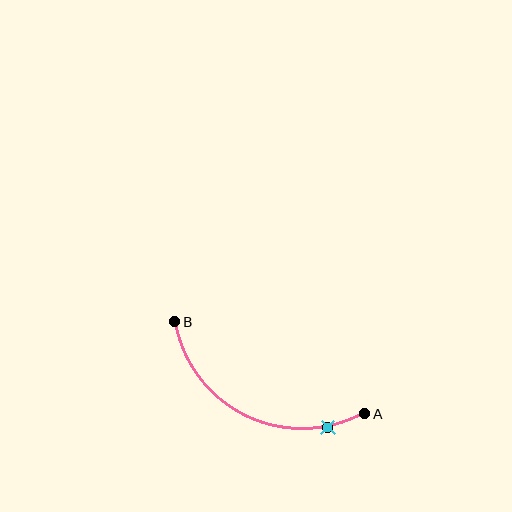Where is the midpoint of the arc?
The arc midpoint is the point on the curve farthest from the straight line joining A and B. It sits below that line.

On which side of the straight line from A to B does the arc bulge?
The arc bulges below the straight line connecting A and B.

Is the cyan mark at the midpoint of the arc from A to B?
No. The cyan mark lies on the arc but is closer to endpoint A. The arc midpoint would be at the point on the curve equidistant along the arc from both A and B.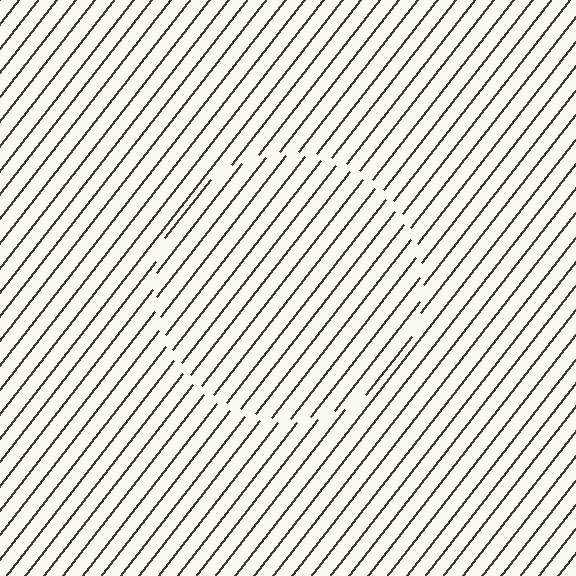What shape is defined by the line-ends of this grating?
An illusory circle. The interior of the shape contains the same grating, shifted by half a period — the contour is defined by the phase discontinuity where line-ends from the inner and outer gratings abut.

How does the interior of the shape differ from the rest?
The interior of the shape contains the same grating, shifted by half a period — the contour is defined by the phase discontinuity where line-ends from the inner and outer gratings abut.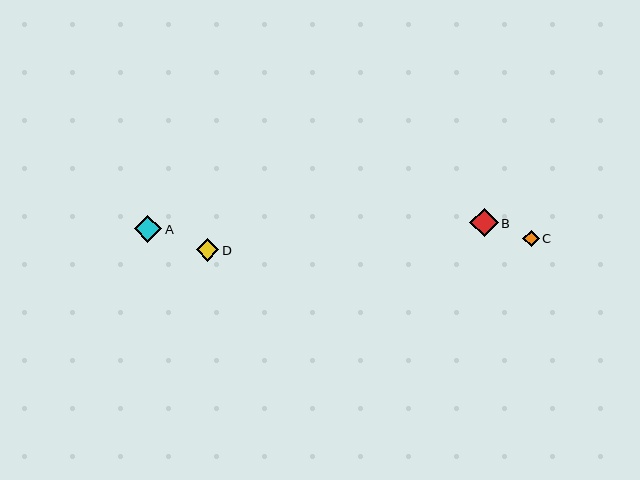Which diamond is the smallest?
Diamond C is the smallest with a size of approximately 16 pixels.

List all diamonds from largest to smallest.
From largest to smallest: B, A, D, C.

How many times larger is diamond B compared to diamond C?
Diamond B is approximately 1.7 times the size of diamond C.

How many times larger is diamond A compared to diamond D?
Diamond A is approximately 1.2 times the size of diamond D.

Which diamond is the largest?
Diamond B is the largest with a size of approximately 28 pixels.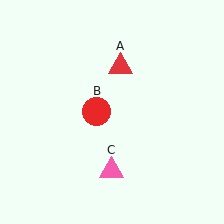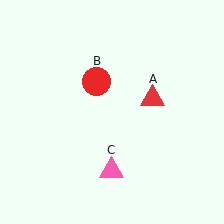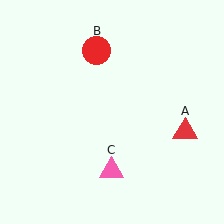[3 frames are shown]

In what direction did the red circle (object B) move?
The red circle (object B) moved up.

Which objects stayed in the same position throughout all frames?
Pink triangle (object C) remained stationary.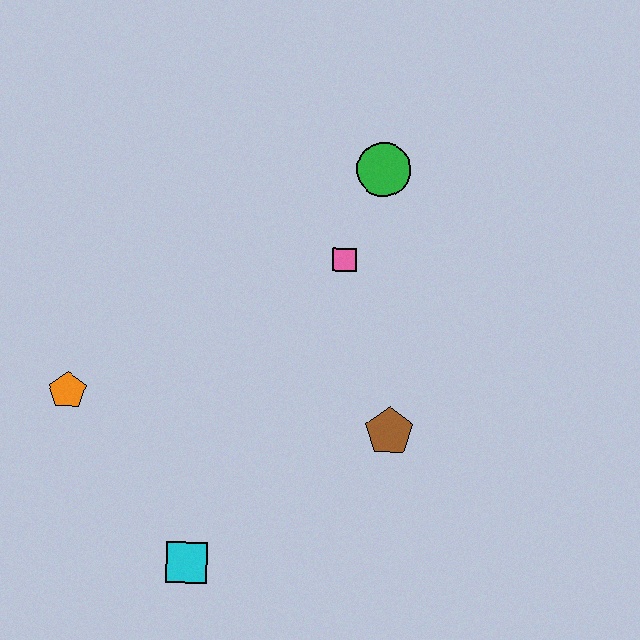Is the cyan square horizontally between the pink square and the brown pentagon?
No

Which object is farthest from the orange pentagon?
The green circle is farthest from the orange pentagon.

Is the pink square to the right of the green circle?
No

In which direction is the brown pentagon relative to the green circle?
The brown pentagon is below the green circle.